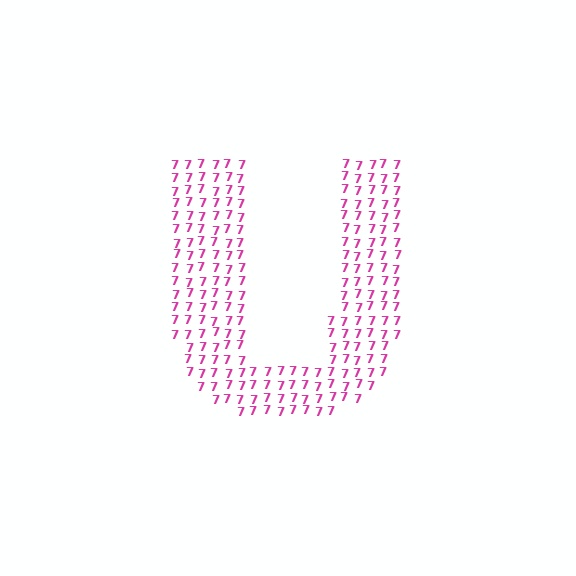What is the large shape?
The large shape is the letter U.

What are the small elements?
The small elements are digit 7's.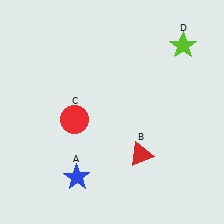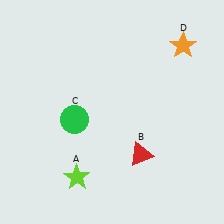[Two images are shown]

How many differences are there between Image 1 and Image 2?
There are 3 differences between the two images.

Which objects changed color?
A changed from blue to lime. C changed from red to green. D changed from lime to orange.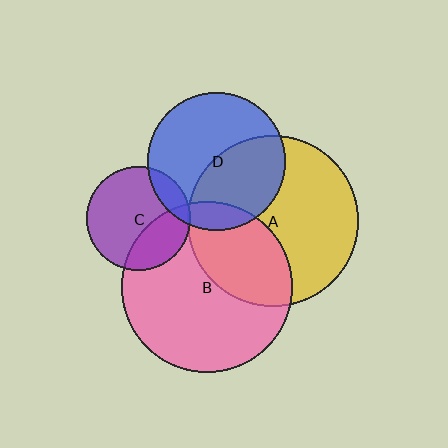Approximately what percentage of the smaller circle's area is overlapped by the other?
Approximately 45%.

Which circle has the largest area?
Circle B (pink).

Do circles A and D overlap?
Yes.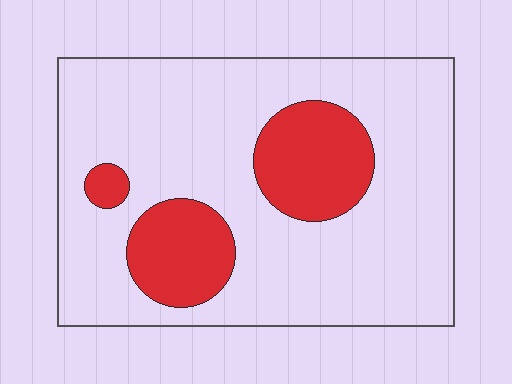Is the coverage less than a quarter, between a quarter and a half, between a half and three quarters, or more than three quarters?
Less than a quarter.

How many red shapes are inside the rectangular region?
3.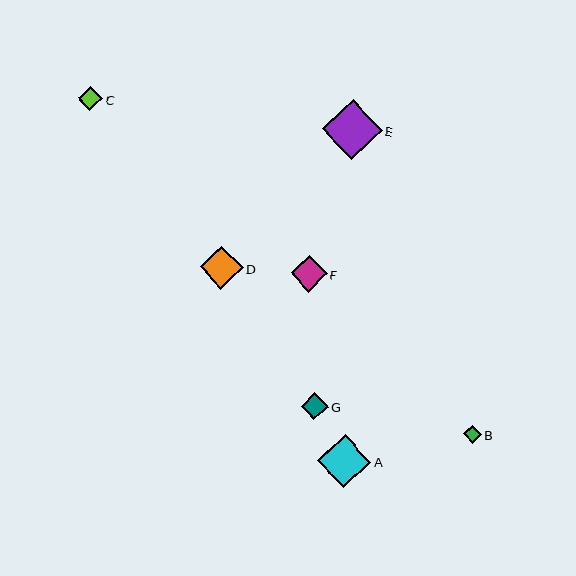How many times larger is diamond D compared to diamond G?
Diamond D is approximately 1.6 times the size of diamond G.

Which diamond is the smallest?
Diamond B is the smallest with a size of approximately 18 pixels.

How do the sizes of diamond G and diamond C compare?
Diamond G and diamond C are approximately the same size.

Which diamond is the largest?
Diamond E is the largest with a size of approximately 60 pixels.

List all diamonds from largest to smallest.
From largest to smallest: E, A, D, F, G, C, B.